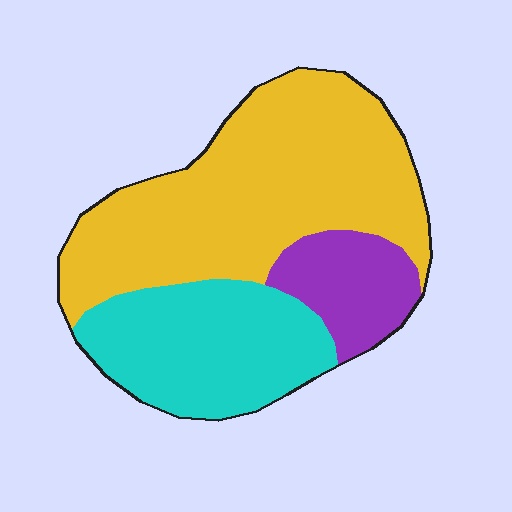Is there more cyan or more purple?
Cyan.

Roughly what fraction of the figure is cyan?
Cyan covers 30% of the figure.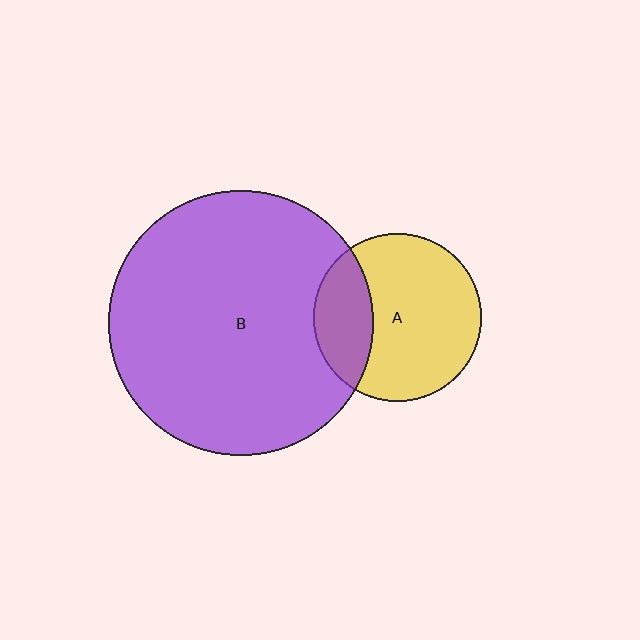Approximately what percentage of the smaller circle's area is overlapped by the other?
Approximately 25%.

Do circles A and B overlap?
Yes.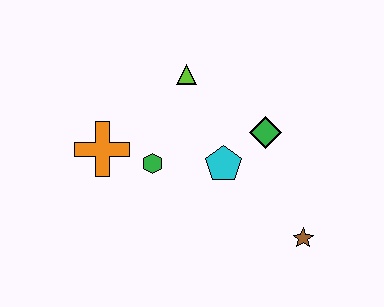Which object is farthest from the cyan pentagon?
The orange cross is farthest from the cyan pentagon.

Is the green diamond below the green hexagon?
No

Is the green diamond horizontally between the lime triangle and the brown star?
Yes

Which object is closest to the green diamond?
The cyan pentagon is closest to the green diamond.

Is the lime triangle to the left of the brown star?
Yes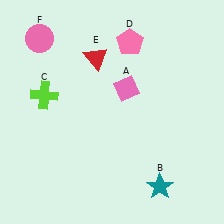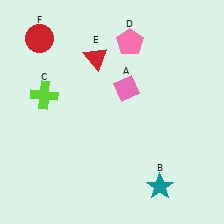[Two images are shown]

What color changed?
The circle (F) changed from pink in Image 1 to red in Image 2.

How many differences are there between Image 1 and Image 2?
There is 1 difference between the two images.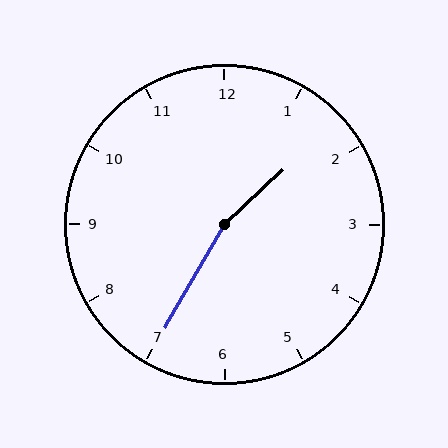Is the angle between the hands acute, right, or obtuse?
It is obtuse.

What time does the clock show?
1:35.